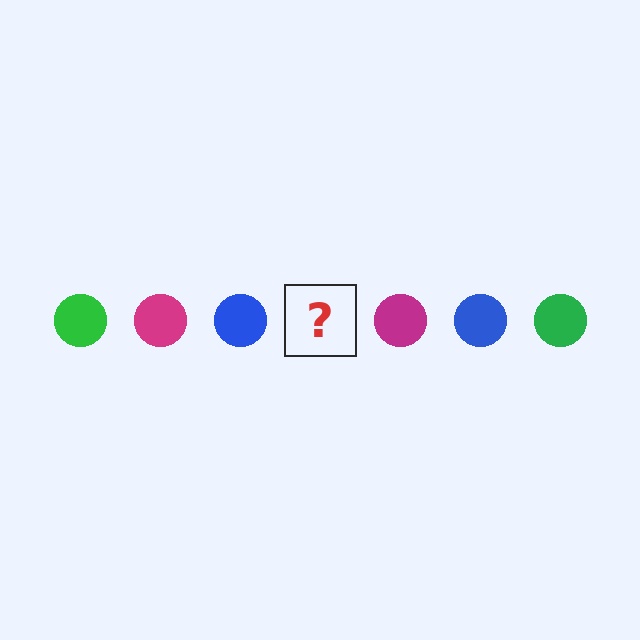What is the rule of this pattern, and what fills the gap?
The rule is that the pattern cycles through green, magenta, blue circles. The gap should be filled with a green circle.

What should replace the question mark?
The question mark should be replaced with a green circle.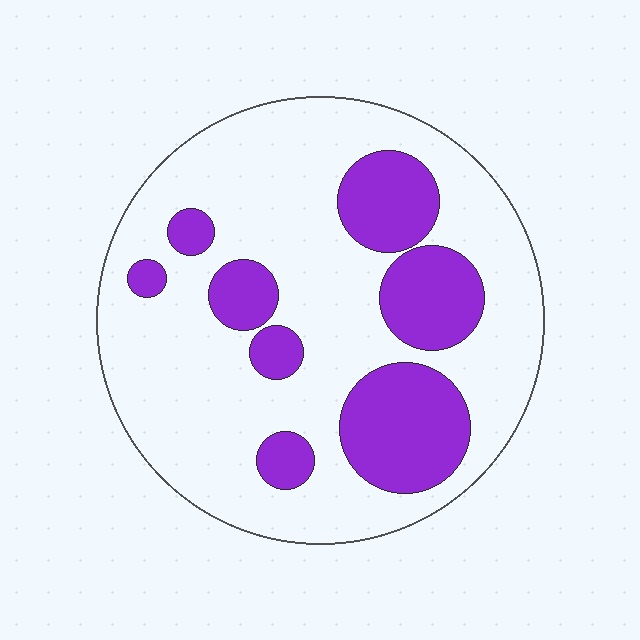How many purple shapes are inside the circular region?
8.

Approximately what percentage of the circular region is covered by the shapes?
Approximately 25%.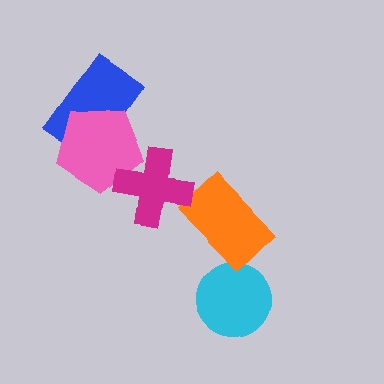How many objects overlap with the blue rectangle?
1 object overlaps with the blue rectangle.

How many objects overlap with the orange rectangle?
0 objects overlap with the orange rectangle.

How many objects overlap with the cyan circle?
0 objects overlap with the cyan circle.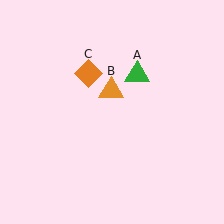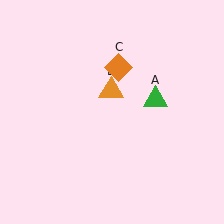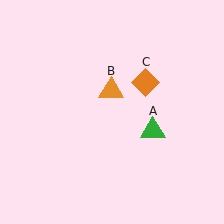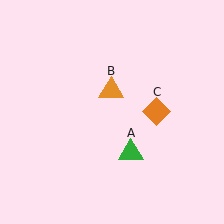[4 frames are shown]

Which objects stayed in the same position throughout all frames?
Orange triangle (object B) remained stationary.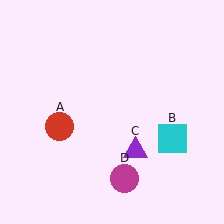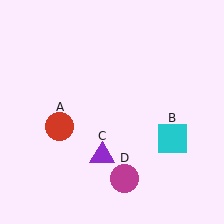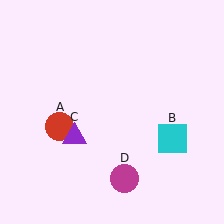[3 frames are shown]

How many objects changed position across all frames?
1 object changed position: purple triangle (object C).